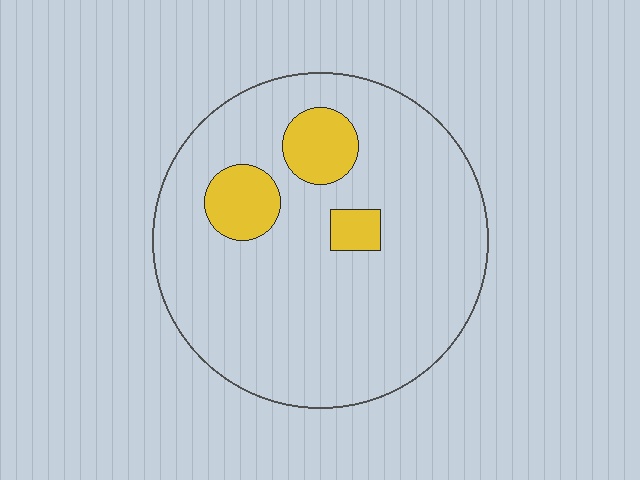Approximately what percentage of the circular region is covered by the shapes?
Approximately 15%.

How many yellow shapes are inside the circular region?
3.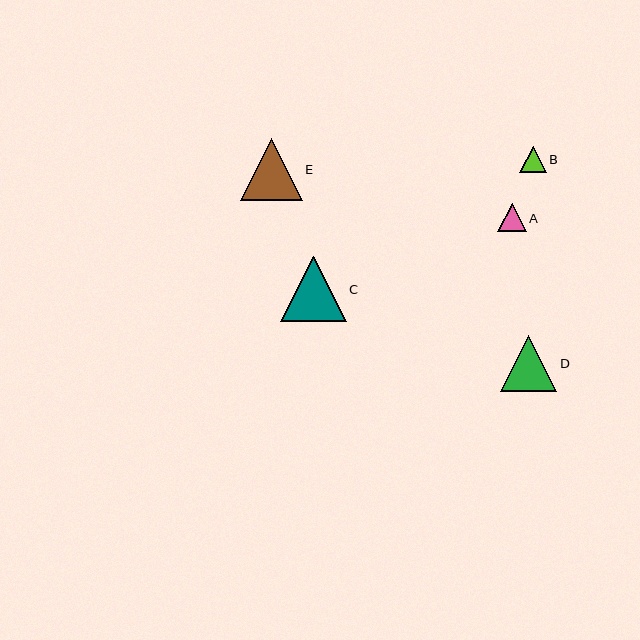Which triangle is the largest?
Triangle C is the largest with a size of approximately 65 pixels.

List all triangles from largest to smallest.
From largest to smallest: C, E, D, A, B.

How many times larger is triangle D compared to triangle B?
Triangle D is approximately 2.1 times the size of triangle B.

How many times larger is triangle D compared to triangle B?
Triangle D is approximately 2.1 times the size of triangle B.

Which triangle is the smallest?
Triangle B is the smallest with a size of approximately 27 pixels.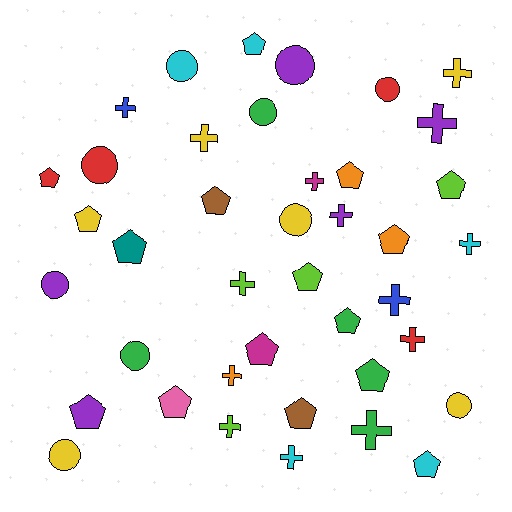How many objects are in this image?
There are 40 objects.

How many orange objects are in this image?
There are 3 orange objects.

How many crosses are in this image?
There are 14 crosses.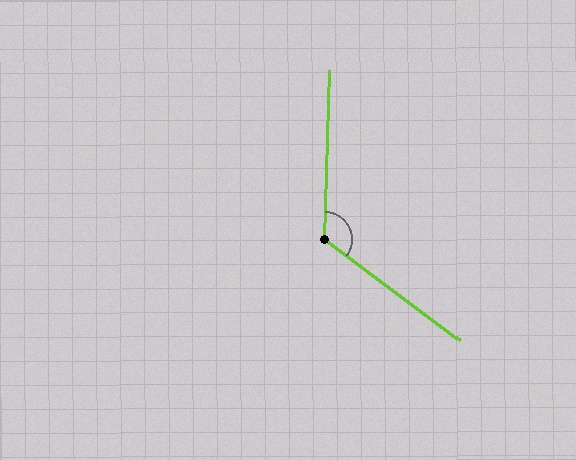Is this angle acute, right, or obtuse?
It is obtuse.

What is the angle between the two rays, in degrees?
Approximately 125 degrees.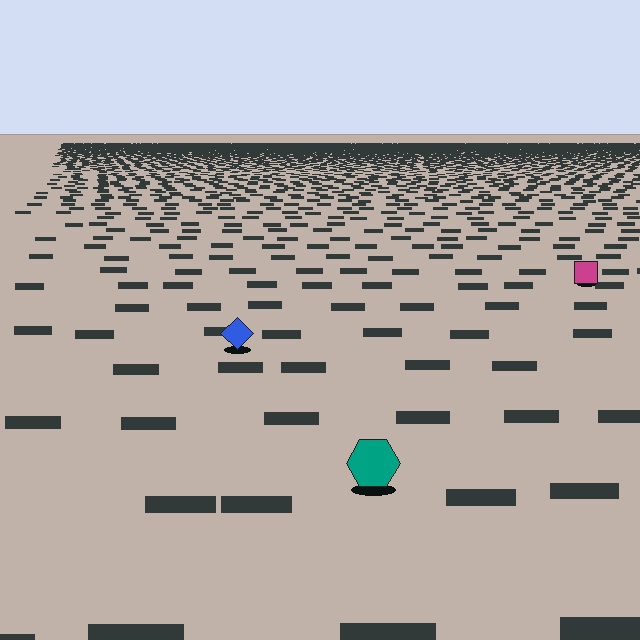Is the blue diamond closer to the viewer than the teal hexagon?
No. The teal hexagon is closer — you can tell from the texture gradient: the ground texture is coarser near it.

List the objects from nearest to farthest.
From nearest to farthest: the teal hexagon, the blue diamond, the magenta square.